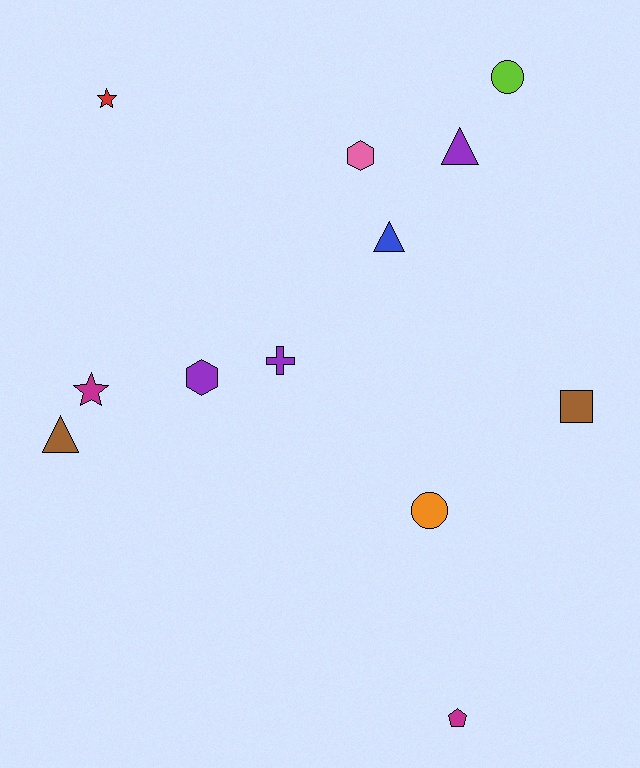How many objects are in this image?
There are 12 objects.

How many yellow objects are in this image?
There are no yellow objects.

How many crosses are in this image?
There is 1 cross.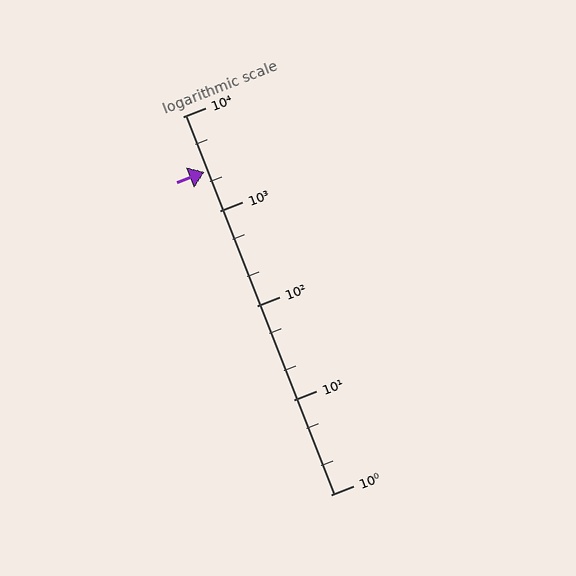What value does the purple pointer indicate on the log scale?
The pointer indicates approximately 2600.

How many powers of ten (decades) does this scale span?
The scale spans 4 decades, from 1 to 10000.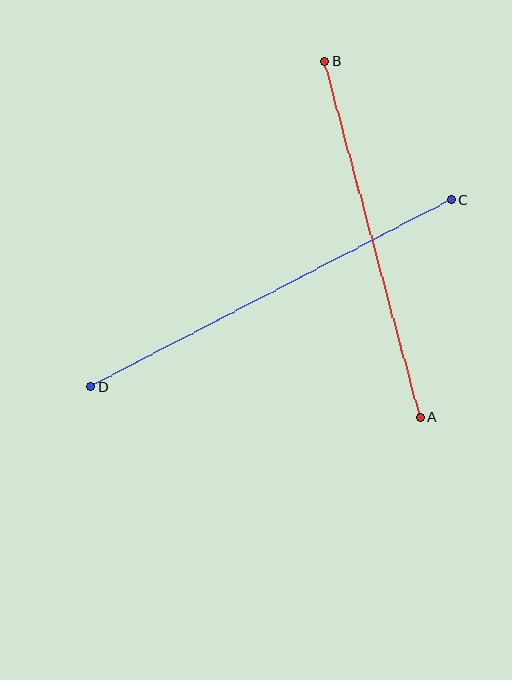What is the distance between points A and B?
The distance is approximately 368 pixels.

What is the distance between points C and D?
The distance is approximately 406 pixels.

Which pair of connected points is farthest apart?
Points C and D are farthest apart.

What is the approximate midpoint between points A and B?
The midpoint is at approximately (373, 239) pixels.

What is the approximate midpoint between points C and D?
The midpoint is at approximately (271, 293) pixels.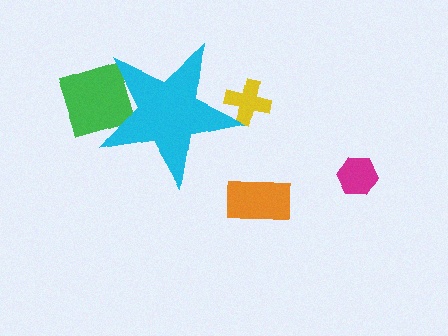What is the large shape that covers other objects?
A cyan star.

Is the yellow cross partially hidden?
Yes, the yellow cross is partially hidden behind the cyan star.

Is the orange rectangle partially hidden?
No, the orange rectangle is fully visible.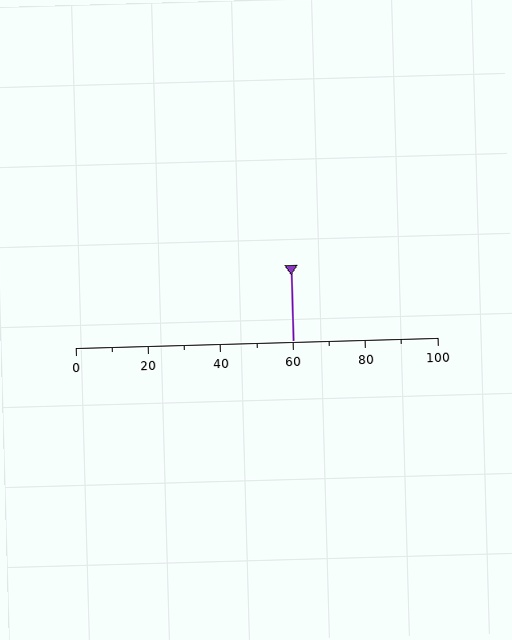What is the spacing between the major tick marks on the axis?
The major ticks are spaced 20 apart.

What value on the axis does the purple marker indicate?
The marker indicates approximately 60.